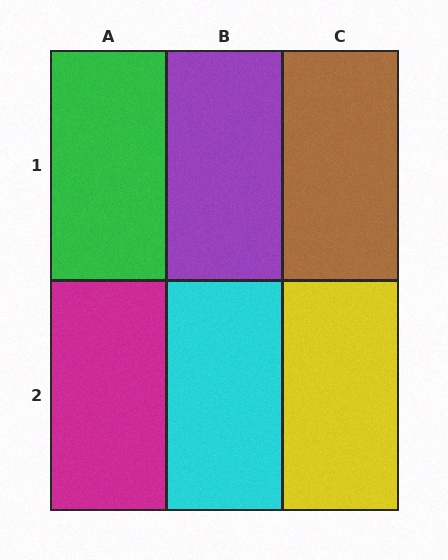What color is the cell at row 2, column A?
Magenta.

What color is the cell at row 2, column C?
Yellow.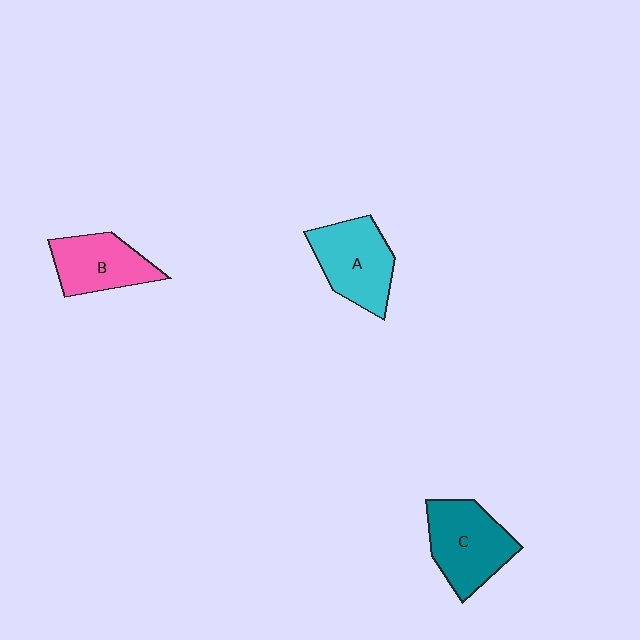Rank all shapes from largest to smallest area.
From largest to smallest: C (teal), A (cyan), B (pink).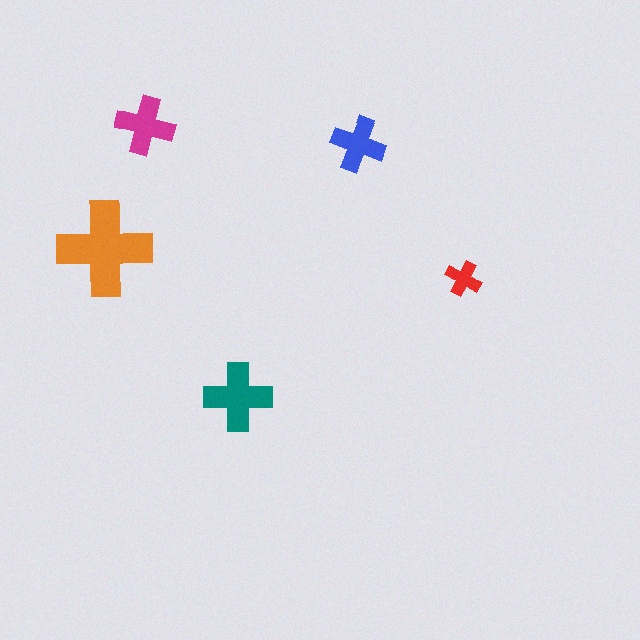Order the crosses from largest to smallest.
the orange one, the teal one, the magenta one, the blue one, the red one.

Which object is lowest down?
The teal cross is bottommost.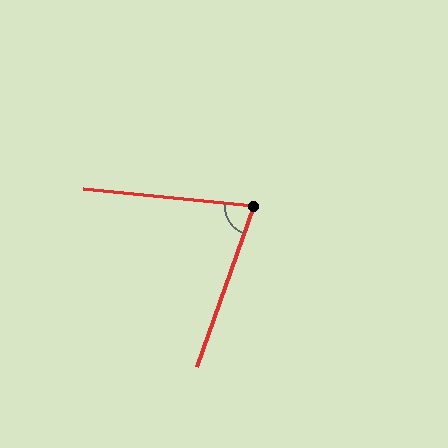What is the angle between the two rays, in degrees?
Approximately 76 degrees.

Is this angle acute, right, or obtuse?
It is acute.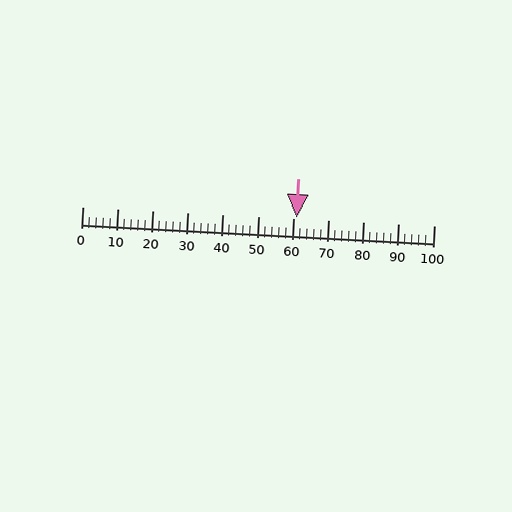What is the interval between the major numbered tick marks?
The major tick marks are spaced 10 units apart.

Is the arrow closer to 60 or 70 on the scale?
The arrow is closer to 60.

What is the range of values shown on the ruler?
The ruler shows values from 0 to 100.